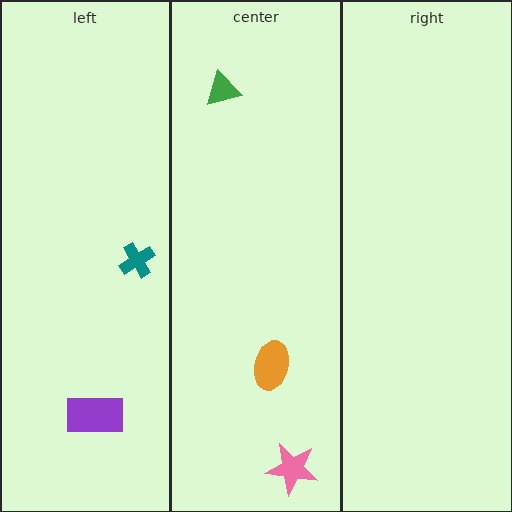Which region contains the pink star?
The center region.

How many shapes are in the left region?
2.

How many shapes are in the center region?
3.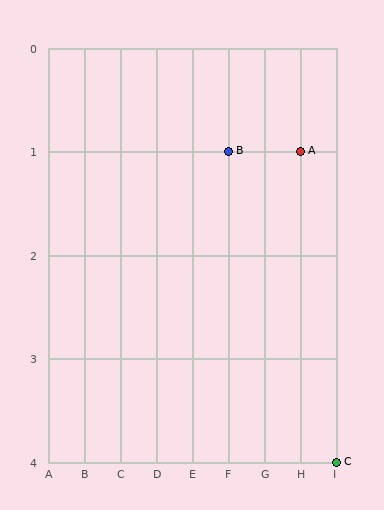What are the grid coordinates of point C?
Point C is at grid coordinates (I, 4).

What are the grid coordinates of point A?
Point A is at grid coordinates (H, 1).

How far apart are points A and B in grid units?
Points A and B are 2 columns apart.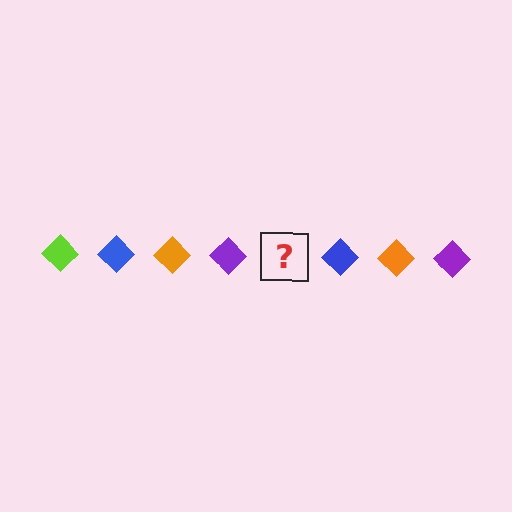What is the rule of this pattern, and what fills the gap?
The rule is that the pattern cycles through lime, blue, orange, purple diamonds. The gap should be filled with a lime diamond.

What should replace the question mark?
The question mark should be replaced with a lime diamond.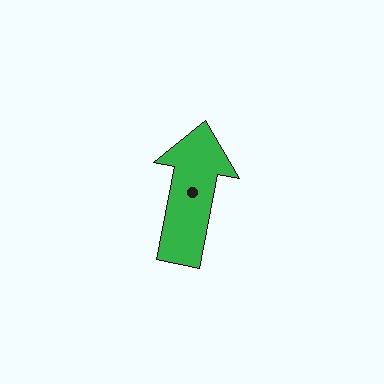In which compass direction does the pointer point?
North.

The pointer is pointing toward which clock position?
Roughly 12 o'clock.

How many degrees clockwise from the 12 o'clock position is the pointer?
Approximately 11 degrees.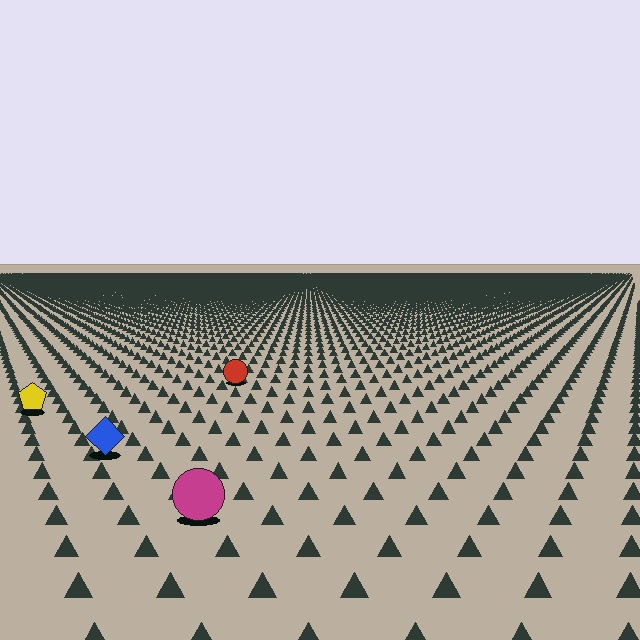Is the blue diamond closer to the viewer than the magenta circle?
No. The magenta circle is closer — you can tell from the texture gradient: the ground texture is coarser near it.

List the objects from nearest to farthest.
From nearest to farthest: the magenta circle, the blue diamond, the yellow pentagon, the red circle.